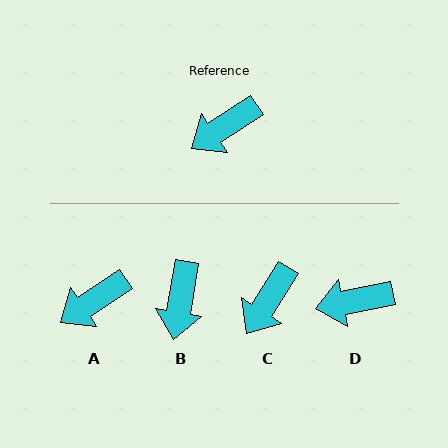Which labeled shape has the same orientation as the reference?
A.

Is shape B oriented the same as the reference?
No, it is off by about 47 degrees.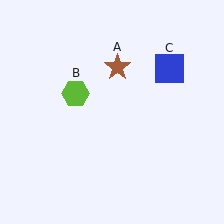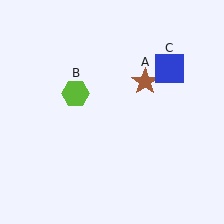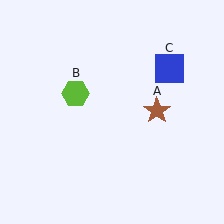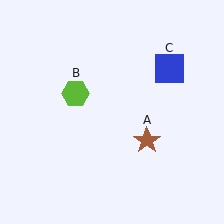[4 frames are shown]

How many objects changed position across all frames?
1 object changed position: brown star (object A).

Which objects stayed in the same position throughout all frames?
Lime hexagon (object B) and blue square (object C) remained stationary.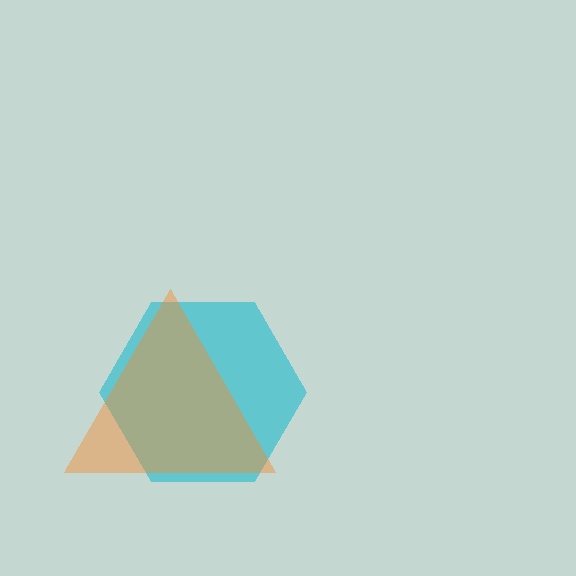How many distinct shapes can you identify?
There are 2 distinct shapes: a cyan hexagon, an orange triangle.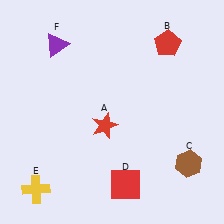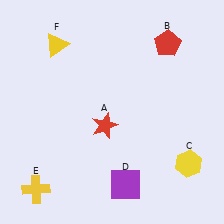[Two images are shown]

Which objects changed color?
C changed from brown to yellow. D changed from red to purple. F changed from purple to yellow.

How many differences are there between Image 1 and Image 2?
There are 3 differences between the two images.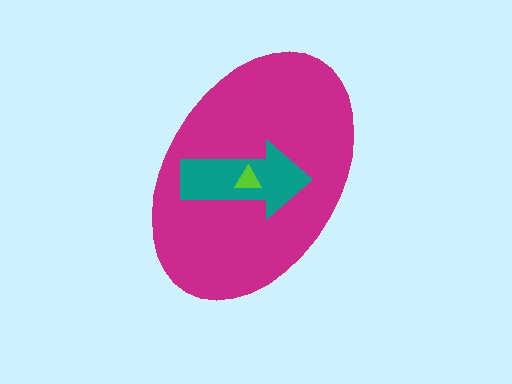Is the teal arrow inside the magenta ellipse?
Yes.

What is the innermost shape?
The lime triangle.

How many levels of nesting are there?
3.